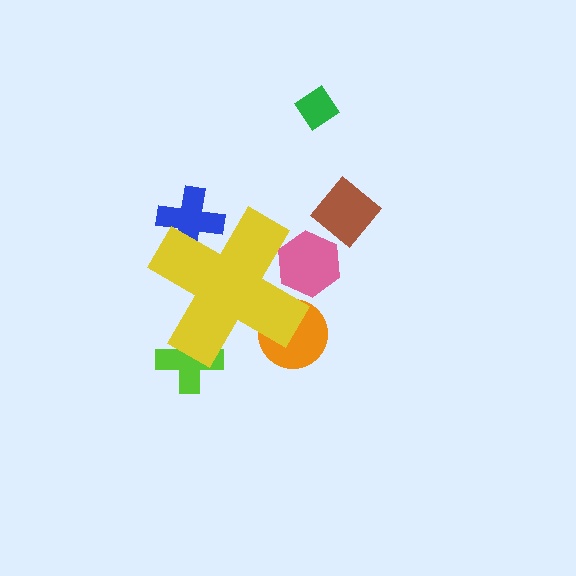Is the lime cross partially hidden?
Yes, the lime cross is partially hidden behind the yellow cross.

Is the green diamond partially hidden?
No, the green diamond is fully visible.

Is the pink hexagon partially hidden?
Yes, the pink hexagon is partially hidden behind the yellow cross.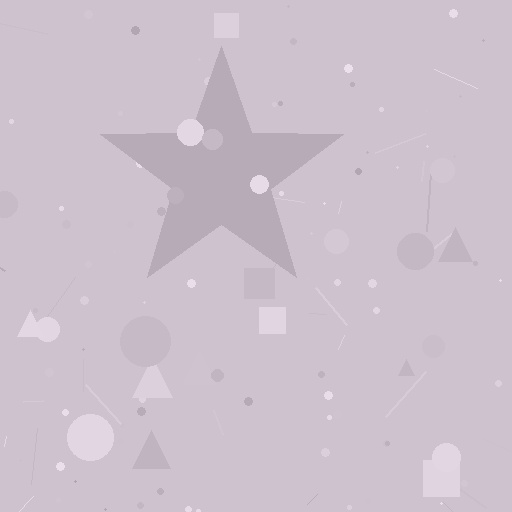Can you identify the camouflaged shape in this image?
The camouflaged shape is a star.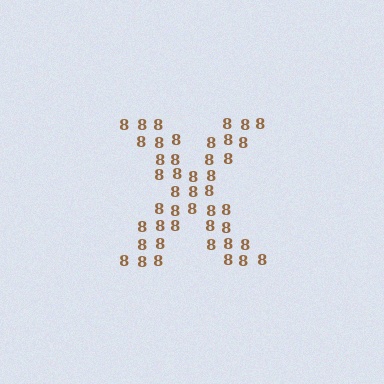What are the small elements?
The small elements are digit 8's.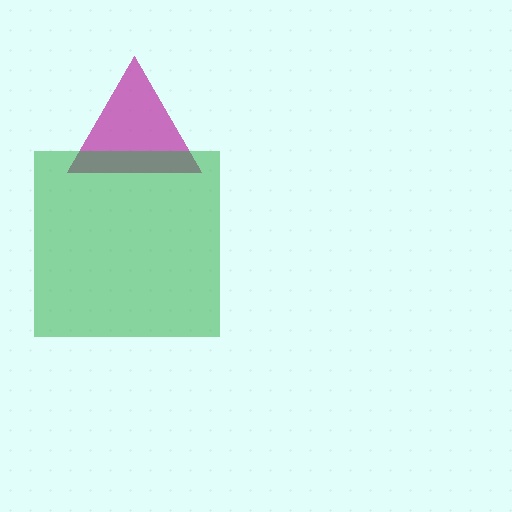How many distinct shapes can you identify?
There are 2 distinct shapes: a magenta triangle, a green square.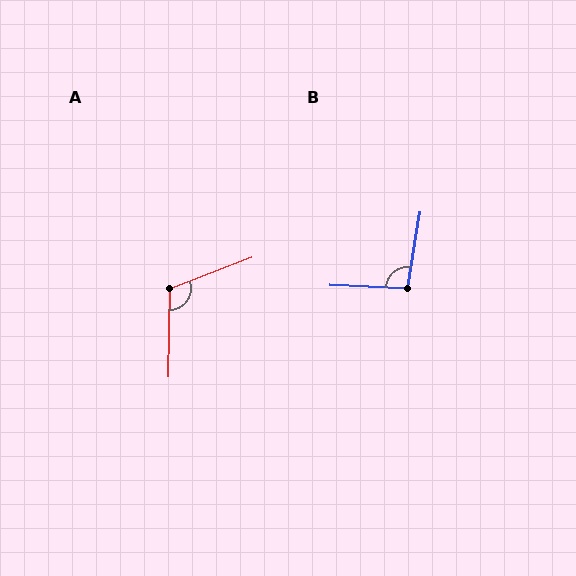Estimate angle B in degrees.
Approximately 96 degrees.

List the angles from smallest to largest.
B (96°), A (112°).